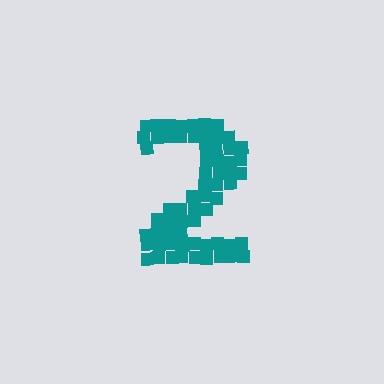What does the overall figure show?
The overall figure shows the digit 2.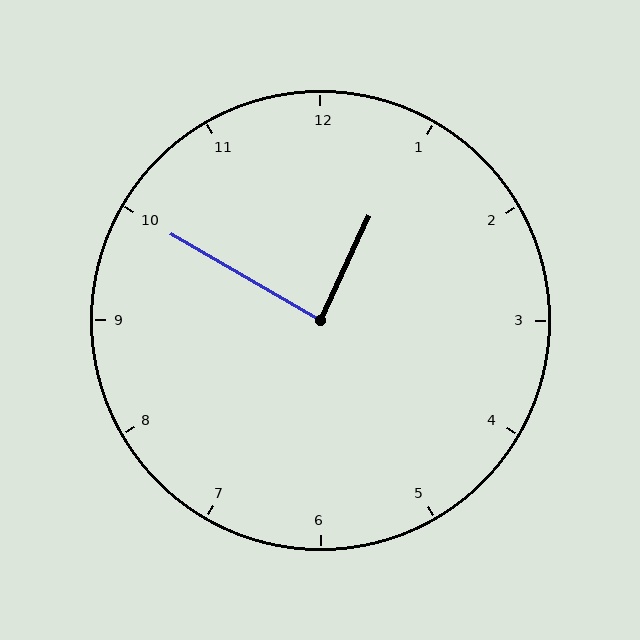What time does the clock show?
12:50.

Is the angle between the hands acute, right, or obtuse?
It is right.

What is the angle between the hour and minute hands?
Approximately 85 degrees.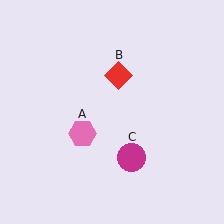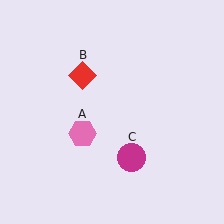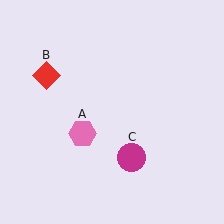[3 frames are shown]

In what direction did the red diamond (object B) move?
The red diamond (object B) moved left.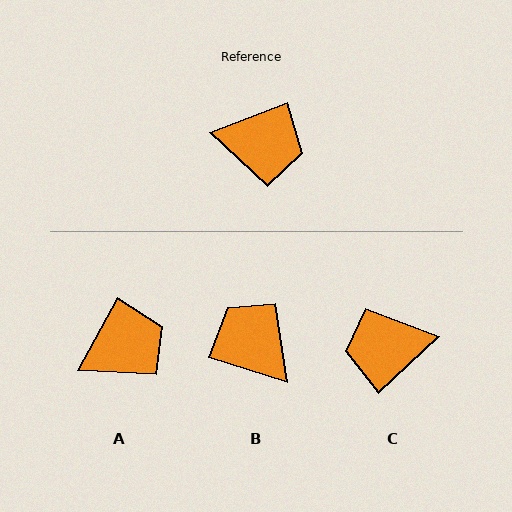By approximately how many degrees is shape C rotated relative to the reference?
Approximately 158 degrees clockwise.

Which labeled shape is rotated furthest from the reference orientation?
C, about 158 degrees away.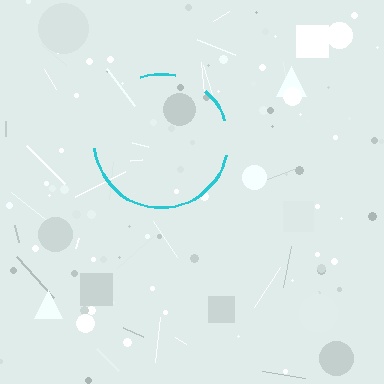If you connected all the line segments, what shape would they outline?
They would outline a circle.